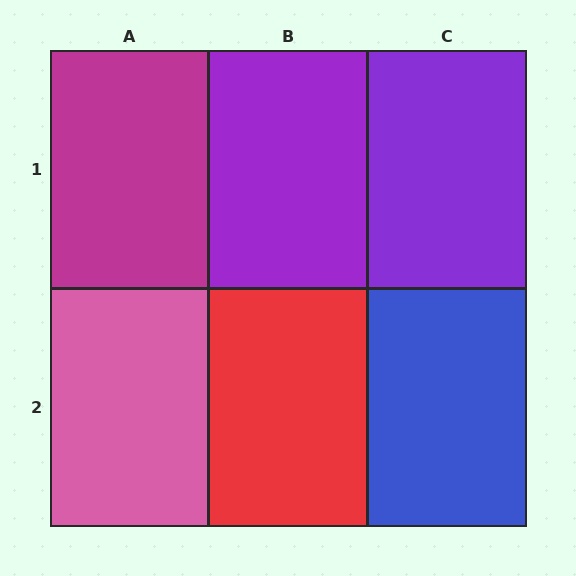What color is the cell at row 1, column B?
Purple.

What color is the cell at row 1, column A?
Magenta.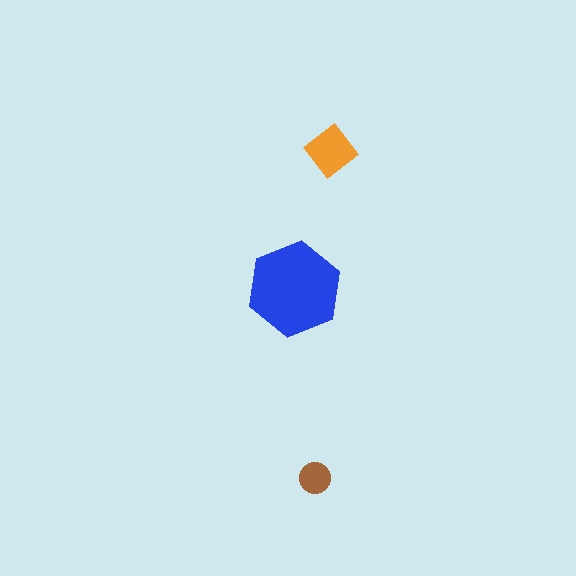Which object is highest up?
The orange diamond is topmost.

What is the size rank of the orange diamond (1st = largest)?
2nd.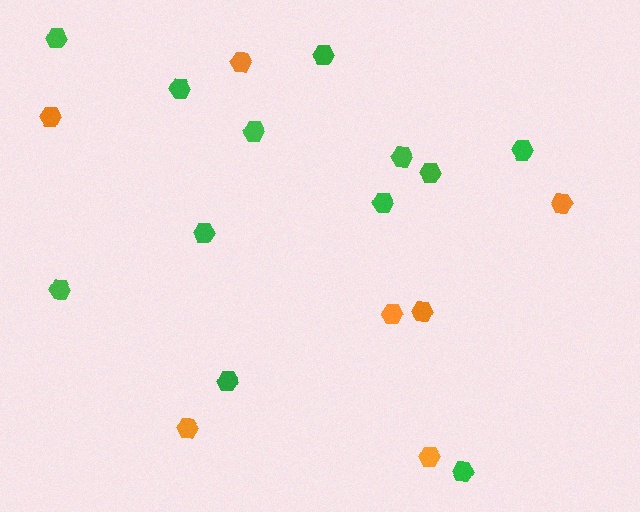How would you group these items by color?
There are 2 groups: one group of orange hexagons (7) and one group of green hexagons (12).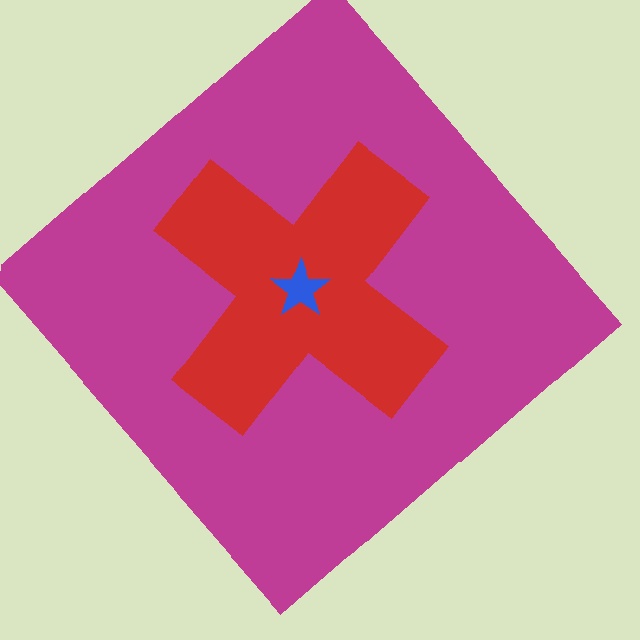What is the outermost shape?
The magenta diamond.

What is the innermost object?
The blue star.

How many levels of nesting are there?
3.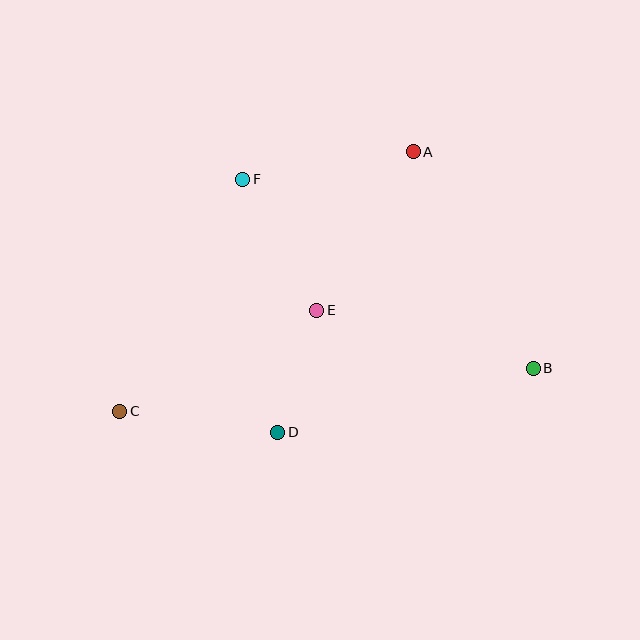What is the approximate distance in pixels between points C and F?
The distance between C and F is approximately 263 pixels.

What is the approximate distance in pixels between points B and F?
The distance between B and F is approximately 346 pixels.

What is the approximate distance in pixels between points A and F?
The distance between A and F is approximately 172 pixels.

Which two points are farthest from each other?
Points B and C are farthest from each other.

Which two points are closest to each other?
Points D and E are closest to each other.